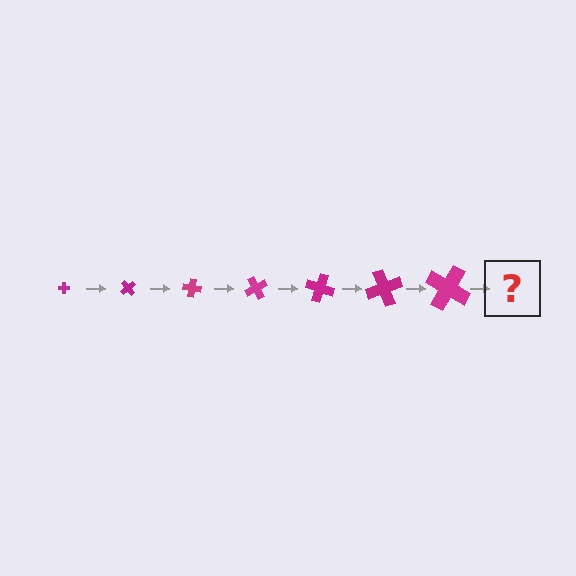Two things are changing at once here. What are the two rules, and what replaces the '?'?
The two rules are that the cross grows larger each step and it rotates 50 degrees each step. The '?' should be a cross, larger than the previous one and rotated 350 degrees from the start.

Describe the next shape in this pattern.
It should be a cross, larger than the previous one and rotated 350 degrees from the start.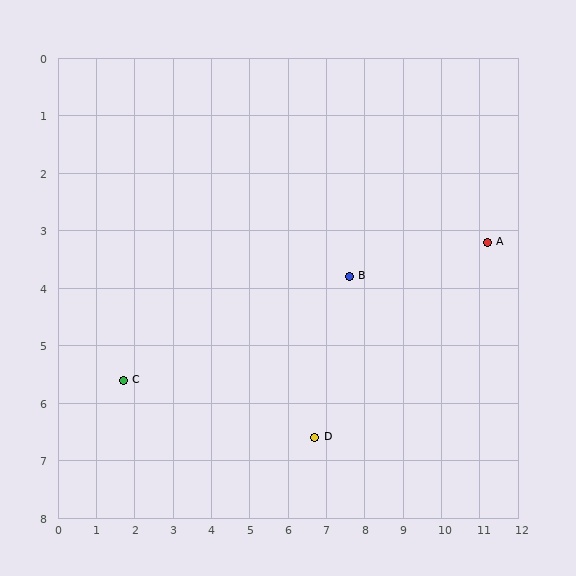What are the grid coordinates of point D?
Point D is at approximately (6.7, 6.6).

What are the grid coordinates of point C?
Point C is at approximately (1.7, 5.6).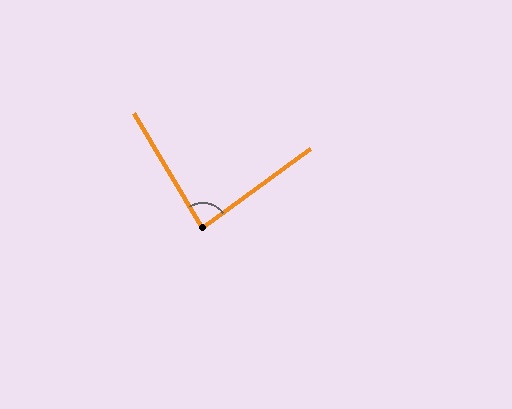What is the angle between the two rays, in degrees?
Approximately 84 degrees.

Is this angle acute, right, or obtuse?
It is acute.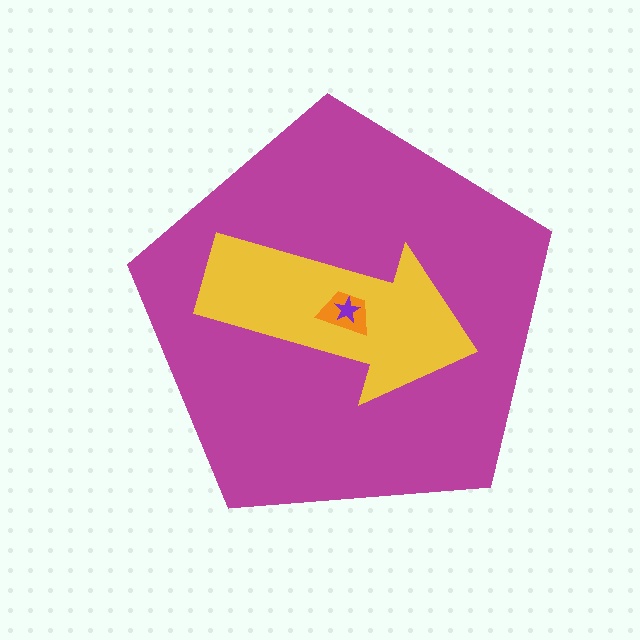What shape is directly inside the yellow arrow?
The orange trapezoid.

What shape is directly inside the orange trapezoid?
The purple star.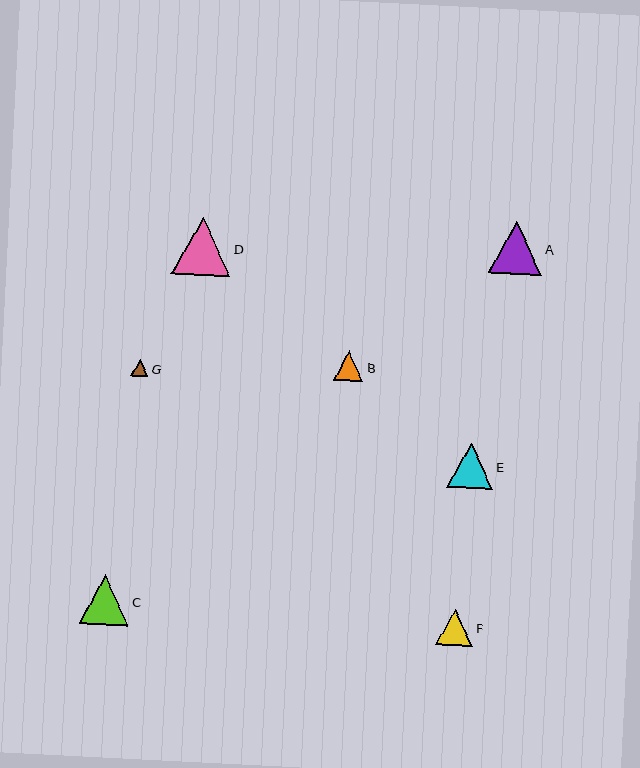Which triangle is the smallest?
Triangle G is the smallest with a size of approximately 17 pixels.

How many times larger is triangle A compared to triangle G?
Triangle A is approximately 3.2 times the size of triangle G.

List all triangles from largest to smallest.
From largest to smallest: D, A, C, E, F, B, G.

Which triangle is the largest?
Triangle D is the largest with a size of approximately 59 pixels.